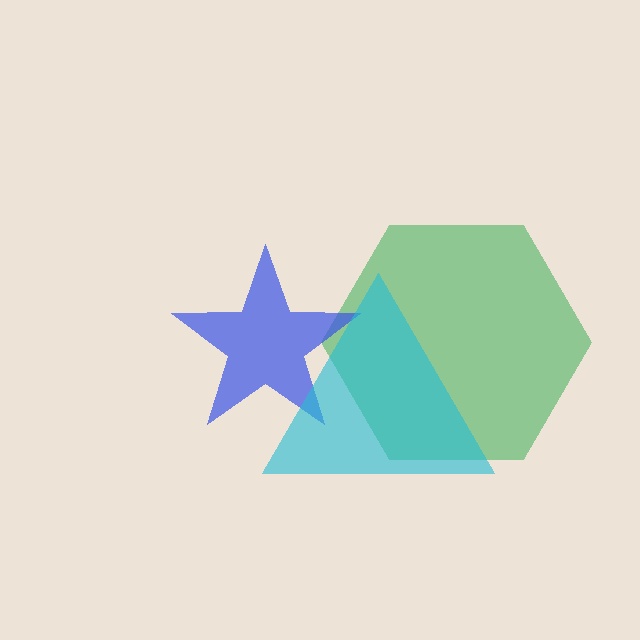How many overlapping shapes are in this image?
There are 3 overlapping shapes in the image.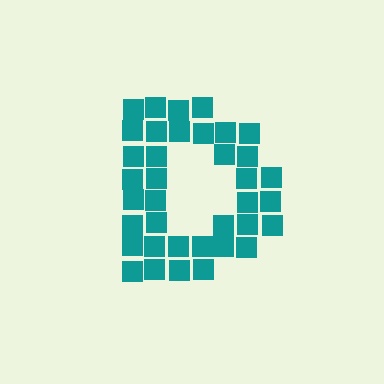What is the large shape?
The large shape is the letter D.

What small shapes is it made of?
It is made of small squares.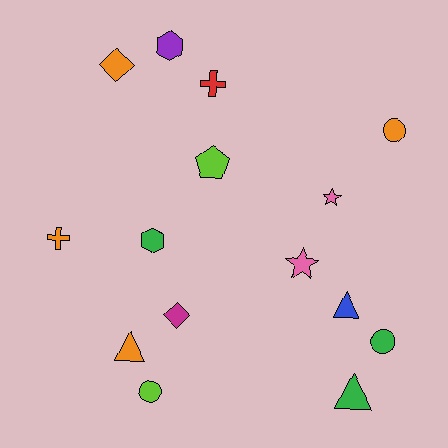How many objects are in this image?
There are 15 objects.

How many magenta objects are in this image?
There is 1 magenta object.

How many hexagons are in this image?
There are 2 hexagons.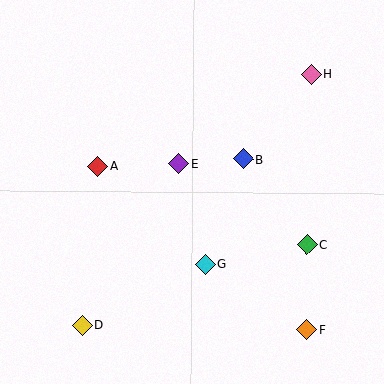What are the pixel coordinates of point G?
Point G is at (205, 264).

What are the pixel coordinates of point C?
Point C is at (307, 245).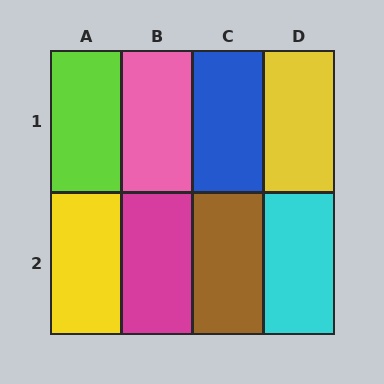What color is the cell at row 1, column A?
Lime.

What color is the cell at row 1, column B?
Pink.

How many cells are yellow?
2 cells are yellow.